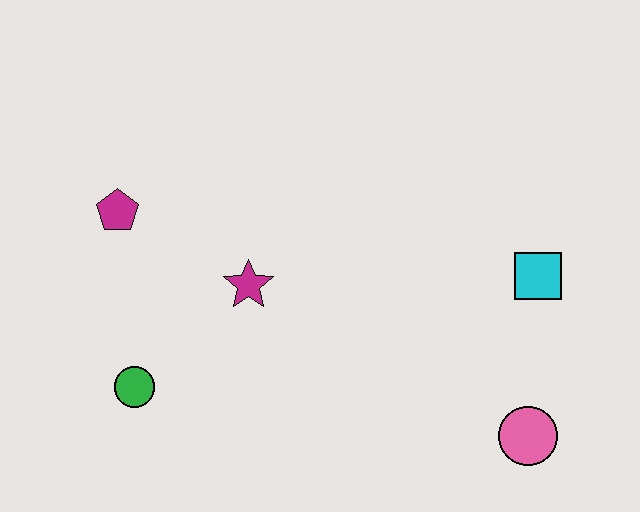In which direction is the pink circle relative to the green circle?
The pink circle is to the right of the green circle.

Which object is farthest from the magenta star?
The pink circle is farthest from the magenta star.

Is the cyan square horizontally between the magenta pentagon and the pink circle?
No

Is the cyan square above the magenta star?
Yes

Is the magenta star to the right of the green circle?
Yes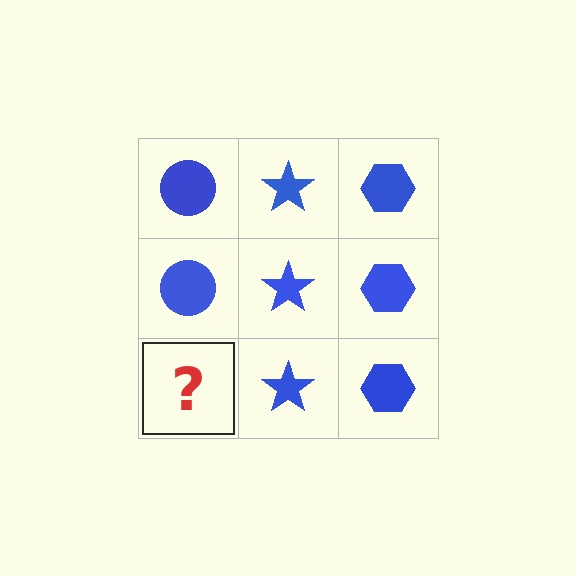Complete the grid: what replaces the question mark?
The question mark should be replaced with a blue circle.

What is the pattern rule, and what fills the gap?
The rule is that each column has a consistent shape. The gap should be filled with a blue circle.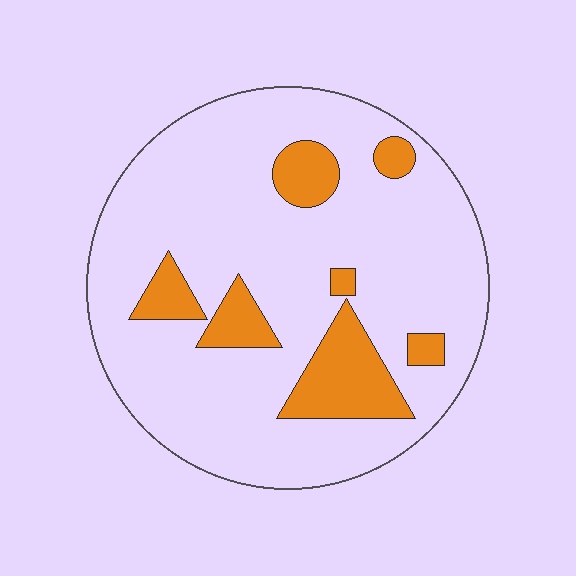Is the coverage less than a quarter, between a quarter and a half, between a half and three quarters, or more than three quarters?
Less than a quarter.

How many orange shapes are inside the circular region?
7.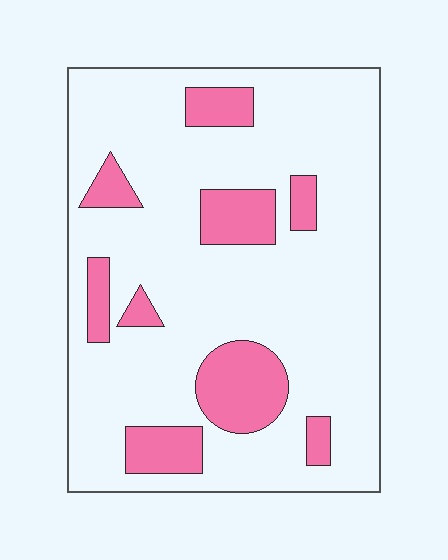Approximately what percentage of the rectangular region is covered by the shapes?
Approximately 20%.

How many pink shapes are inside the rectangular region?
9.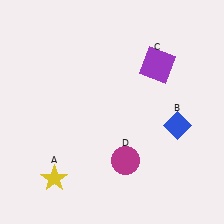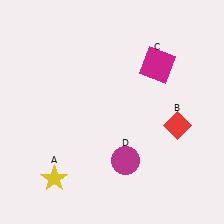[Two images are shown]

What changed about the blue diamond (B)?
In Image 1, B is blue. In Image 2, it changed to red.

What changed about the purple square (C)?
In Image 1, C is purple. In Image 2, it changed to magenta.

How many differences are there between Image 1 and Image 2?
There are 2 differences between the two images.